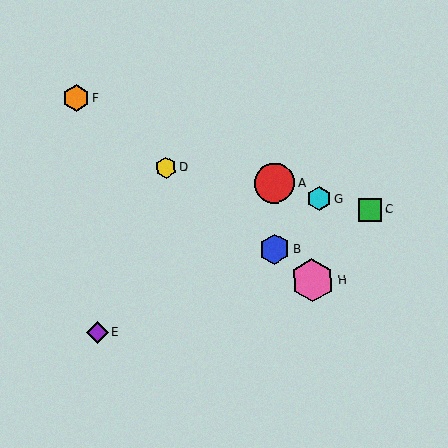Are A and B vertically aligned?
Yes, both are at x≈274.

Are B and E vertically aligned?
No, B is at x≈275 and E is at x≈97.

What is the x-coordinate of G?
Object G is at x≈319.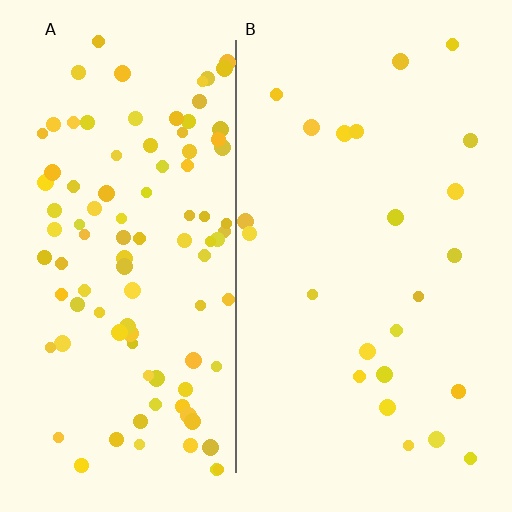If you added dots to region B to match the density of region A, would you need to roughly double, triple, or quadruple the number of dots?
Approximately quadruple.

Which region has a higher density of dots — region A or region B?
A (the left).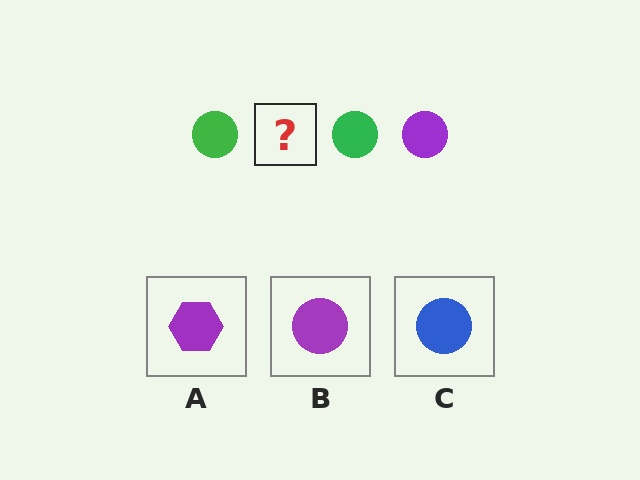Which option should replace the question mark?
Option B.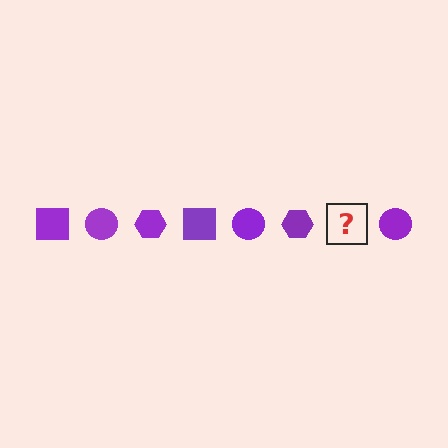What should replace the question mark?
The question mark should be replaced with a purple square.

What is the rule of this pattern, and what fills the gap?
The rule is that the pattern cycles through square, circle, hexagon shapes in purple. The gap should be filled with a purple square.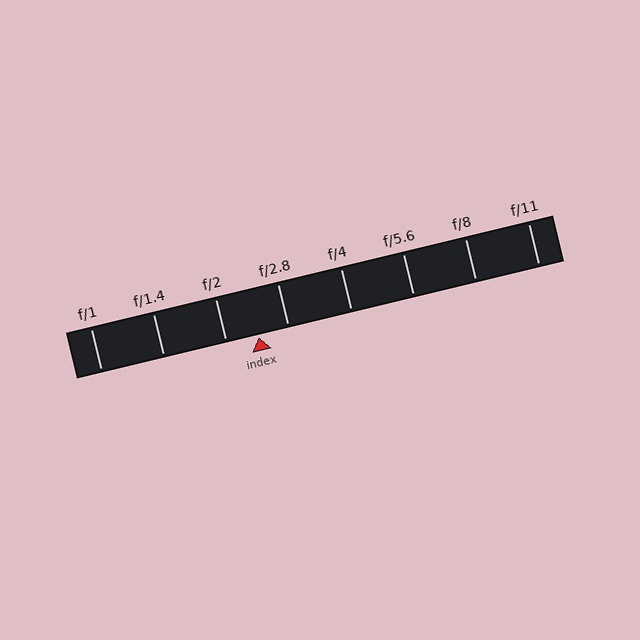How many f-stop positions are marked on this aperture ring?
There are 8 f-stop positions marked.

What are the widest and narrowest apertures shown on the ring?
The widest aperture shown is f/1 and the narrowest is f/11.